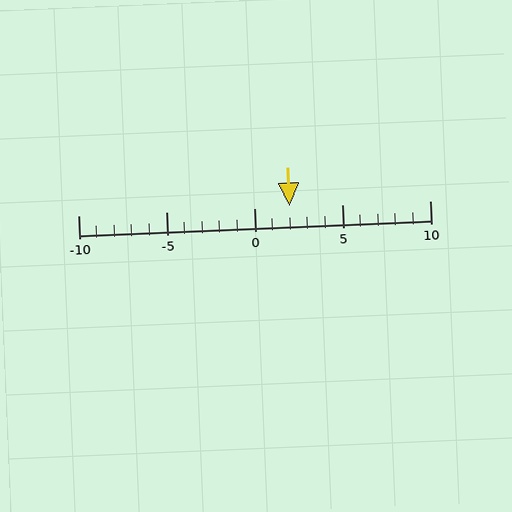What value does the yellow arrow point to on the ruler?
The yellow arrow points to approximately 2.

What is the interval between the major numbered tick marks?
The major tick marks are spaced 5 units apart.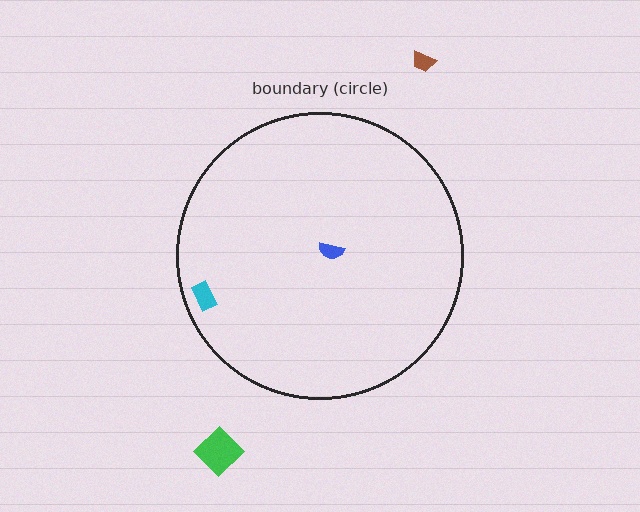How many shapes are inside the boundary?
2 inside, 2 outside.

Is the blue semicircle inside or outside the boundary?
Inside.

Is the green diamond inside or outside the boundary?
Outside.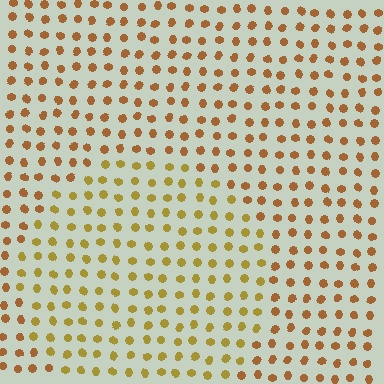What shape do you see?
I see a circle.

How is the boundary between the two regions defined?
The boundary is defined purely by a slight shift in hue (about 25 degrees). Spacing, size, and orientation are identical on both sides.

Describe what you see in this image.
The image is filled with small brown elements in a uniform arrangement. A circle-shaped region is visible where the elements are tinted to a slightly different hue, forming a subtle color boundary.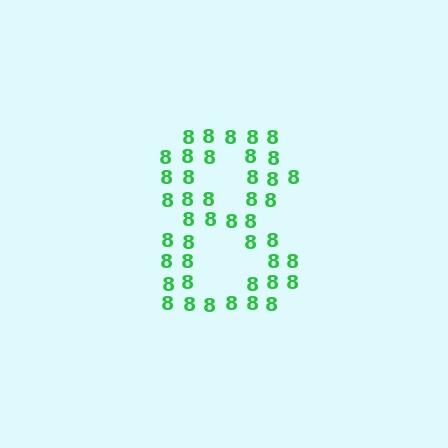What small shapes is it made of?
It is made of small digit 8's.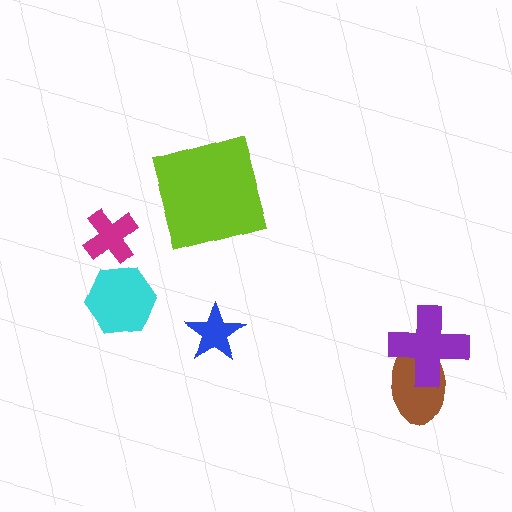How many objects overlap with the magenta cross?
0 objects overlap with the magenta cross.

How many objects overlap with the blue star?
0 objects overlap with the blue star.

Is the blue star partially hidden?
No, no other shape covers it.